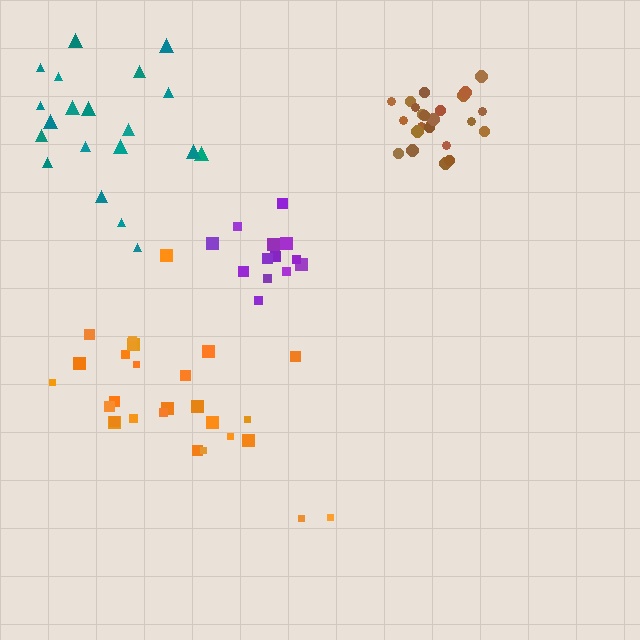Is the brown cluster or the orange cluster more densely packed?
Brown.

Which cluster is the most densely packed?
Brown.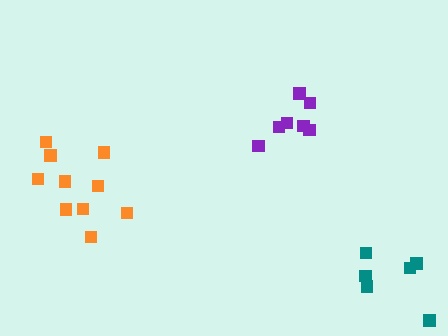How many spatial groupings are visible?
There are 3 spatial groupings.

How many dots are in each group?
Group 1: 10 dots, Group 2: 6 dots, Group 3: 7 dots (23 total).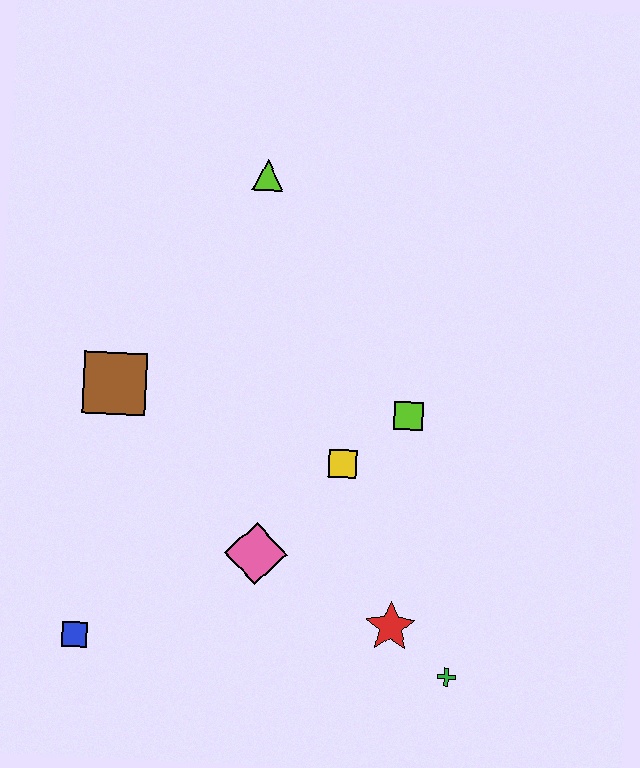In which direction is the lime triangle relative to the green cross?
The lime triangle is above the green cross.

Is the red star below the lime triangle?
Yes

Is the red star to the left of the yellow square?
No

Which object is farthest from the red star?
The lime triangle is farthest from the red star.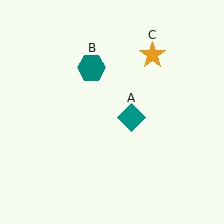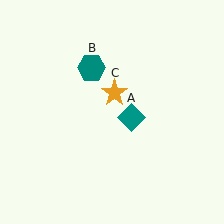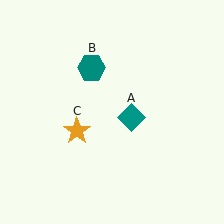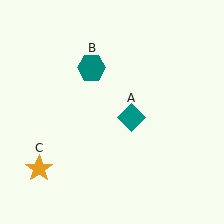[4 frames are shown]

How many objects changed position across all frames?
1 object changed position: orange star (object C).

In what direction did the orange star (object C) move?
The orange star (object C) moved down and to the left.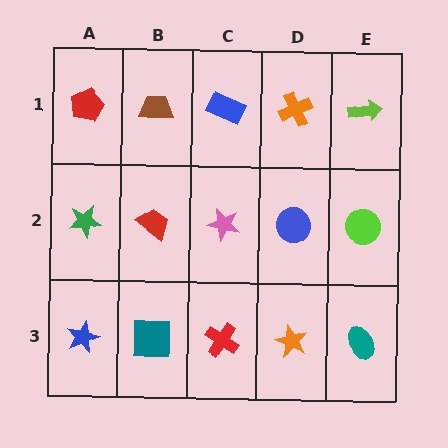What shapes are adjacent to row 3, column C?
A pink star (row 2, column C), a teal square (row 3, column B), an orange star (row 3, column D).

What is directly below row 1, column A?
A green star.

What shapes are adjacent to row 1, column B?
A red trapezoid (row 2, column B), a red pentagon (row 1, column A), a blue rectangle (row 1, column C).